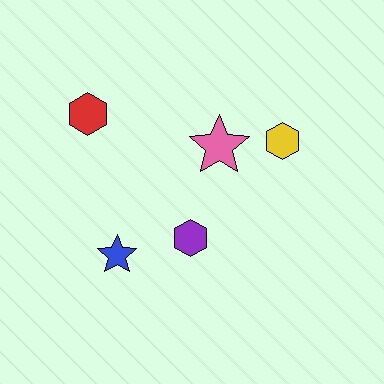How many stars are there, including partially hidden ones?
There are 2 stars.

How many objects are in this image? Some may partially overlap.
There are 5 objects.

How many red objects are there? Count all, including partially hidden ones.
There is 1 red object.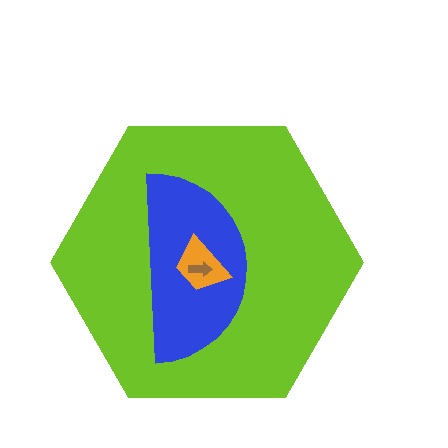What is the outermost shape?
The lime hexagon.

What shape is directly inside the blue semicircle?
The orange trapezoid.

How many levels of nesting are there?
4.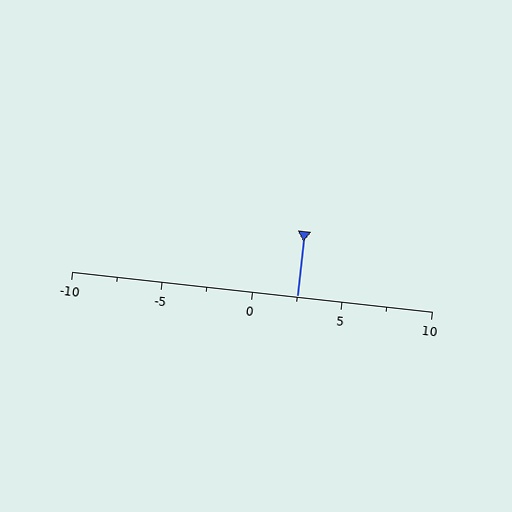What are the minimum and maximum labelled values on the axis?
The axis runs from -10 to 10.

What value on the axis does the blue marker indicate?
The marker indicates approximately 2.5.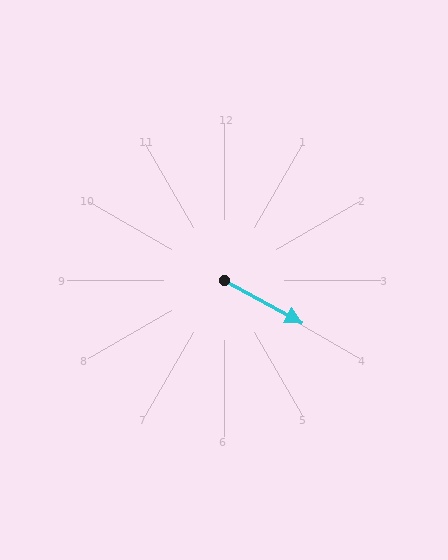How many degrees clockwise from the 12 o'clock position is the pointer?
Approximately 119 degrees.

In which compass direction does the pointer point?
Southeast.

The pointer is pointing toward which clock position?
Roughly 4 o'clock.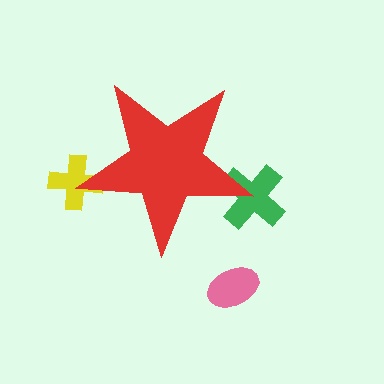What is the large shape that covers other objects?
A red star.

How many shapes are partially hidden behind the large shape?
2 shapes are partially hidden.